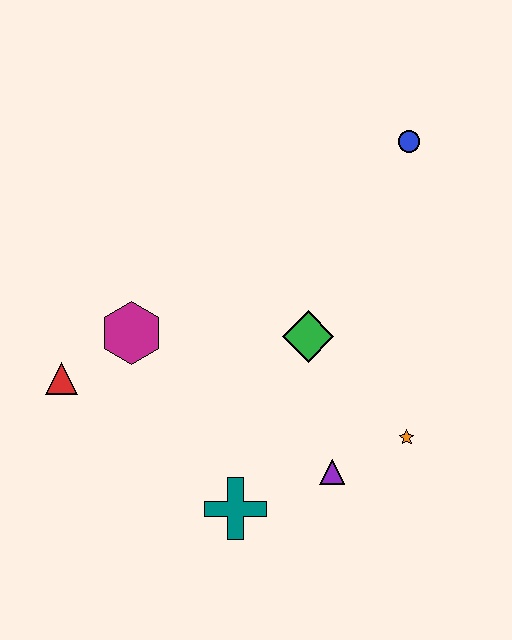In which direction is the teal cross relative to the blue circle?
The teal cross is below the blue circle.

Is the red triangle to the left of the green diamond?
Yes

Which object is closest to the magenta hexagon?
The red triangle is closest to the magenta hexagon.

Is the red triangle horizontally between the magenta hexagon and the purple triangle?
No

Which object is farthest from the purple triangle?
The blue circle is farthest from the purple triangle.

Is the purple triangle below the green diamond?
Yes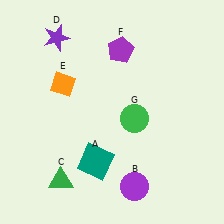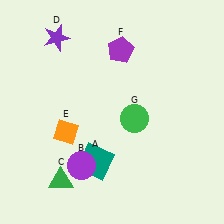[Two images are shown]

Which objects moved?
The objects that moved are: the purple circle (B), the orange diamond (E).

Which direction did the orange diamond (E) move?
The orange diamond (E) moved down.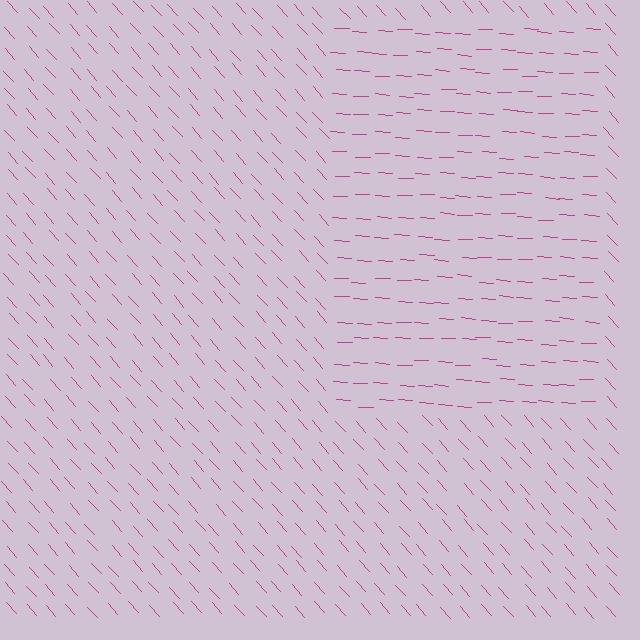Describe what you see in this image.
The image is filled with small magenta line segments. A rectangle region in the image has lines oriented differently from the surrounding lines, creating a visible texture boundary.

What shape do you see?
I see a rectangle.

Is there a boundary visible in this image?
Yes, there is a texture boundary formed by a change in line orientation.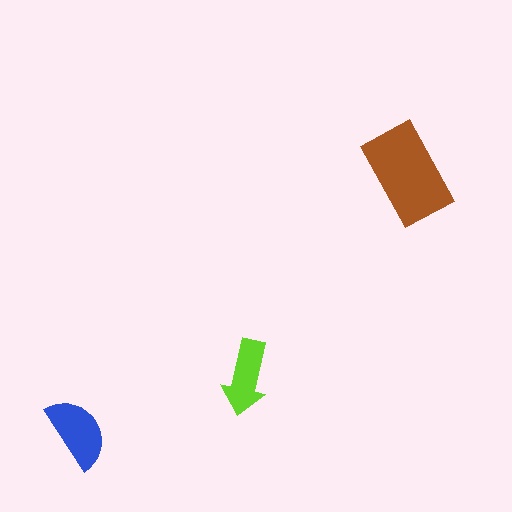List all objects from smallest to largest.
The lime arrow, the blue semicircle, the brown rectangle.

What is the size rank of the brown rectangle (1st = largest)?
1st.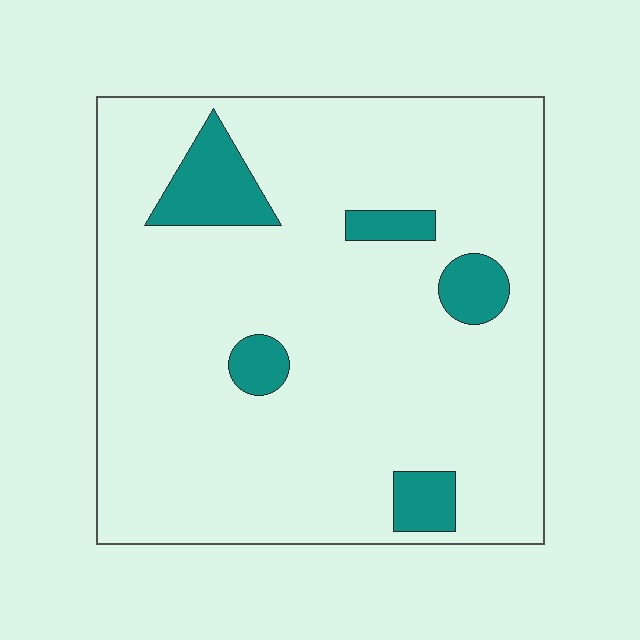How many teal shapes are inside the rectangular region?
5.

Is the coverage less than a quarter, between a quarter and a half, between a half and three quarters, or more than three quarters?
Less than a quarter.